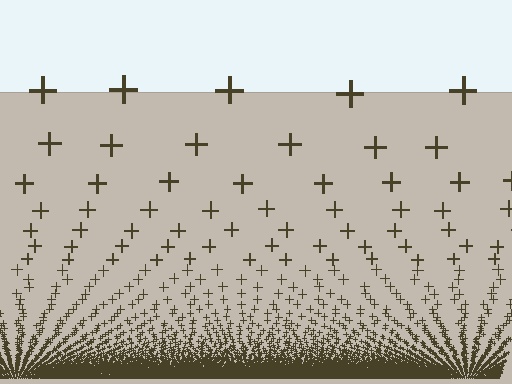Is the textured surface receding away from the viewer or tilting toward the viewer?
The surface appears to tilt toward the viewer. Texture elements get larger and sparser toward the top.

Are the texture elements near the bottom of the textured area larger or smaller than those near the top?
Smaller. The gradient is inverted — elements near the bottom are smaller and denser.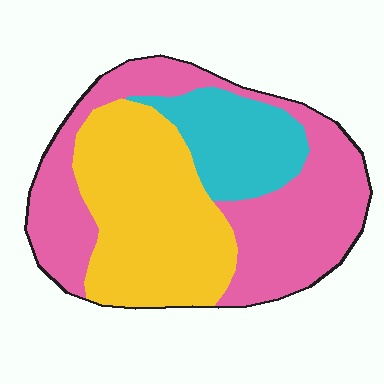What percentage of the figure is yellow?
Yellow takes up about three eighths (3/8) of the figure.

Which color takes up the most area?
Pink, at roughly 45%.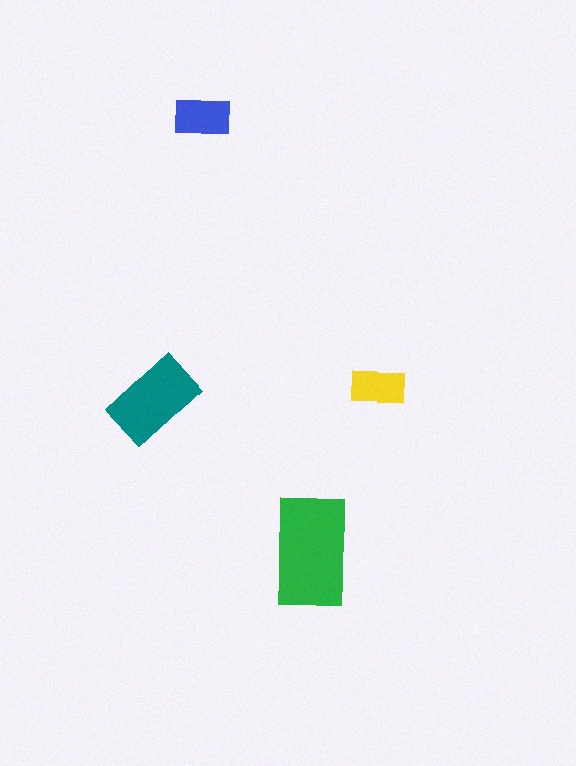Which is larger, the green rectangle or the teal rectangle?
The green one.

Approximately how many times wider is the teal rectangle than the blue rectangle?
About 1.5 times wider.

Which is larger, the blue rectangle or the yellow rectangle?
The blue one.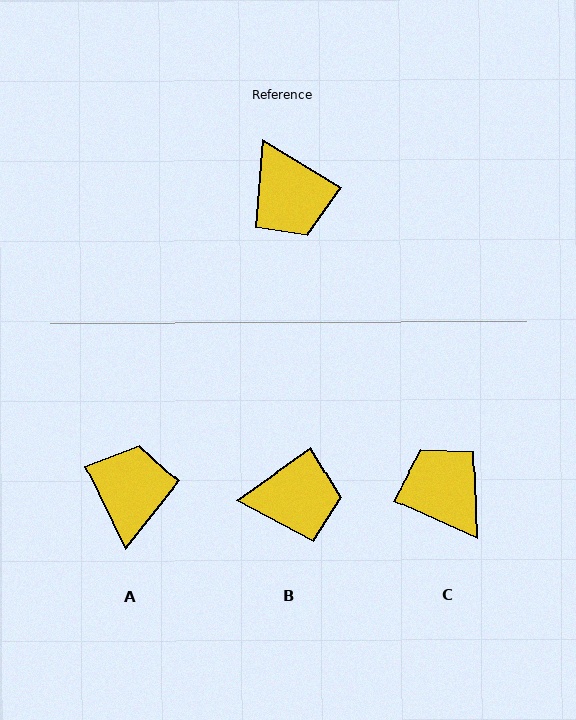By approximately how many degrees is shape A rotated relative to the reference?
Approximately 146 degrees counter-clockwise.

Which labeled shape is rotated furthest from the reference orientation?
C, about 173 degrees away.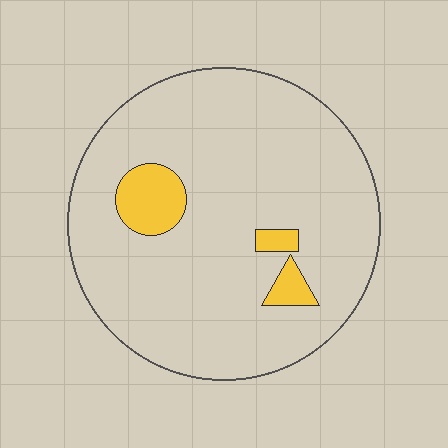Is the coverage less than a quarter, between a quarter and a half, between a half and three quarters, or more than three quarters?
Less than a quarter.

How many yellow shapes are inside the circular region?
3.